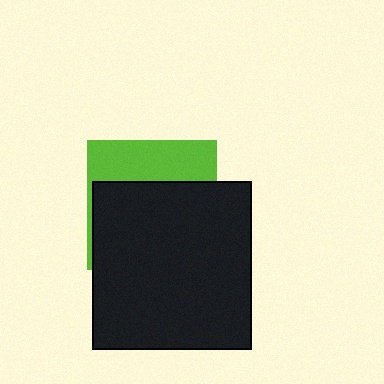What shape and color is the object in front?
The object in front is a black rectangle.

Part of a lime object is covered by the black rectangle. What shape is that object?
It is a square.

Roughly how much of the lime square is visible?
A small part of it is visible (roughly 34%).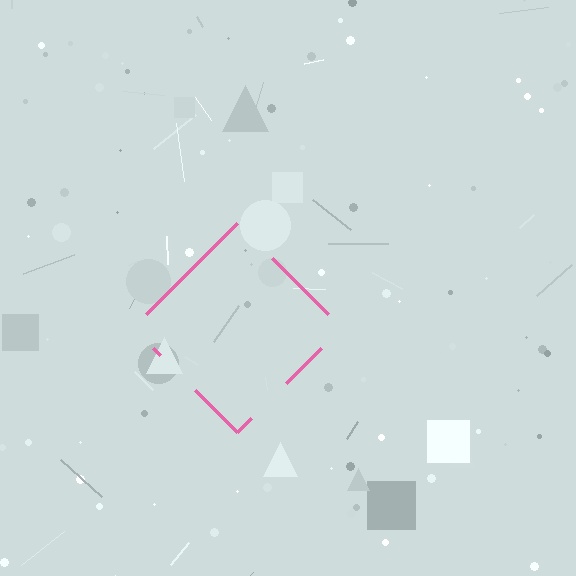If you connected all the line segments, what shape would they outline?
They would outline a diamond.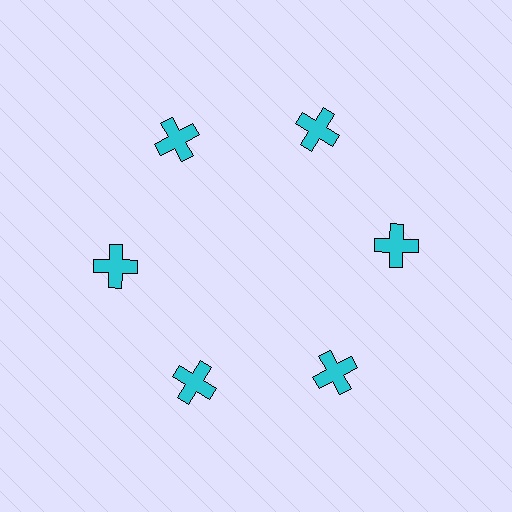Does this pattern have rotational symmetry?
Yes, this pattern has 6-fold rotational symmetry. It looks the same after rotating 60 degrees around the center.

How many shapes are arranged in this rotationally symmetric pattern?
There are 6 shapes, arranged in 6 groups of 1.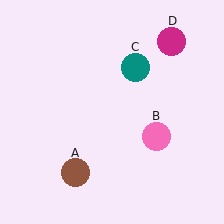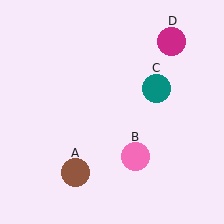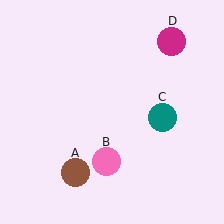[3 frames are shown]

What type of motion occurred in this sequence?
The pink circle (object B), teal circle (object C) rotated clockwise around the center of the scene.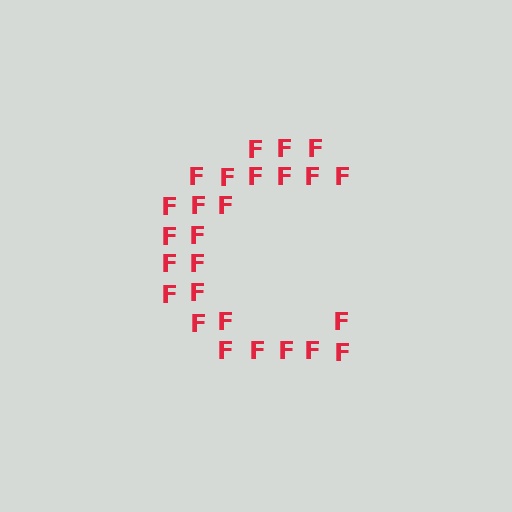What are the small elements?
The small elements are letter F's.